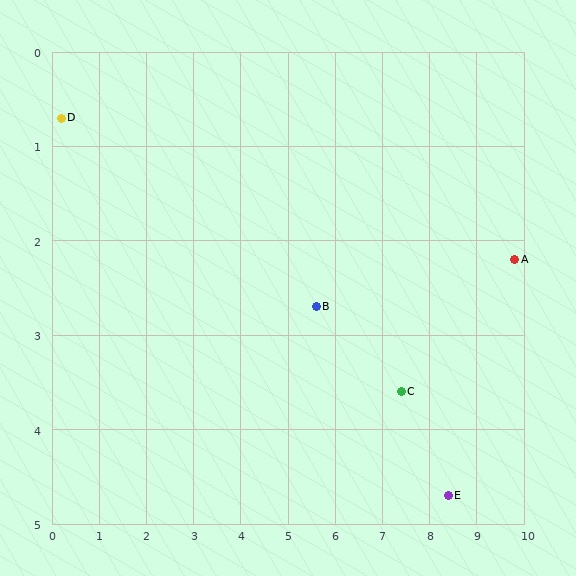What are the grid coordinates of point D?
Point D is at approximately (0.2, 0.7).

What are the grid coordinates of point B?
Point B is at approximately (5.6, 2.7).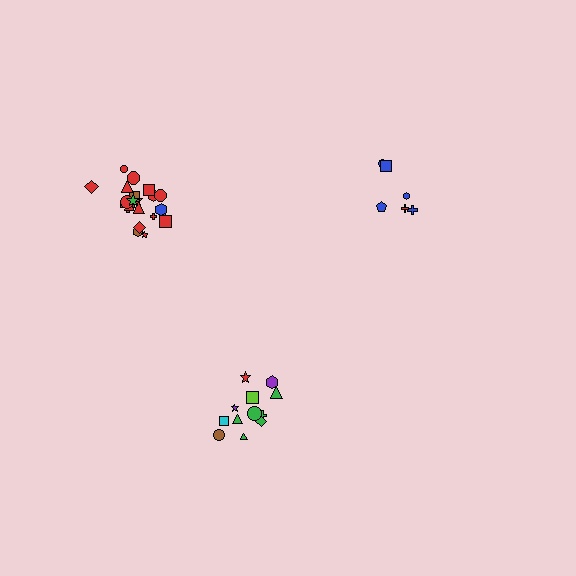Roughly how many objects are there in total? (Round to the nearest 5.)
Roughly 40 objects in total.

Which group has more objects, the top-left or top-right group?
The top-left group.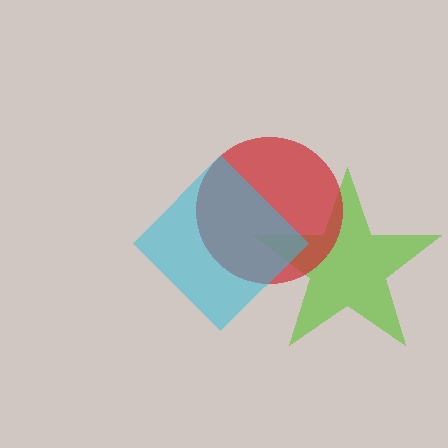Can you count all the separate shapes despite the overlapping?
Yes, there are 3 separate shapes.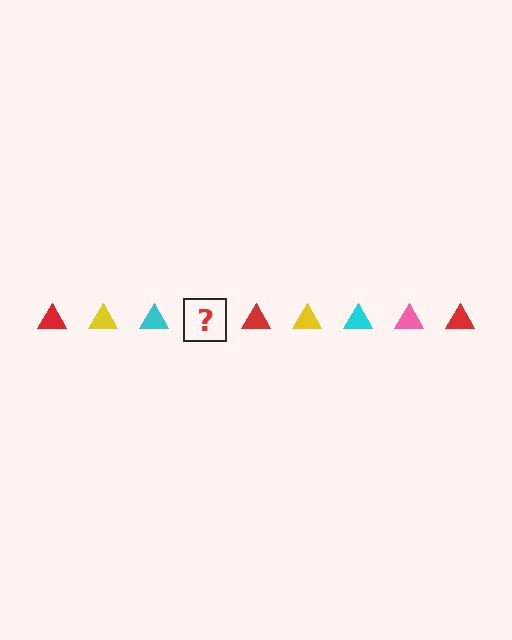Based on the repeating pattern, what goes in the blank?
The blank should be a pink triangle.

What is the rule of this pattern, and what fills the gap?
The rule is that the pattern cycles through red, yellow, cyan, pink triangles. The gap should be filled with a pink triangle.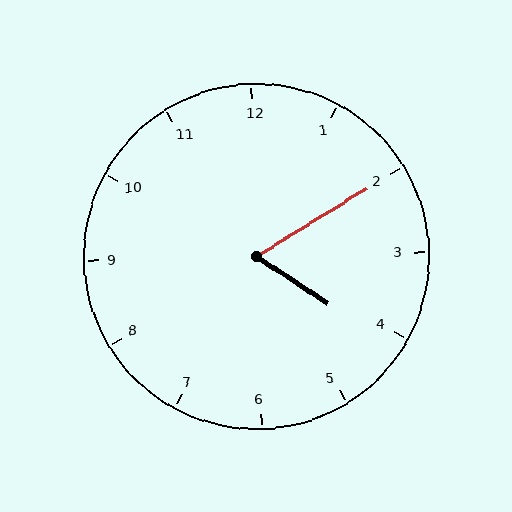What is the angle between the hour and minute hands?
Approximately 65 degrees.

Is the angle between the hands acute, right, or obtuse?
It is acute.